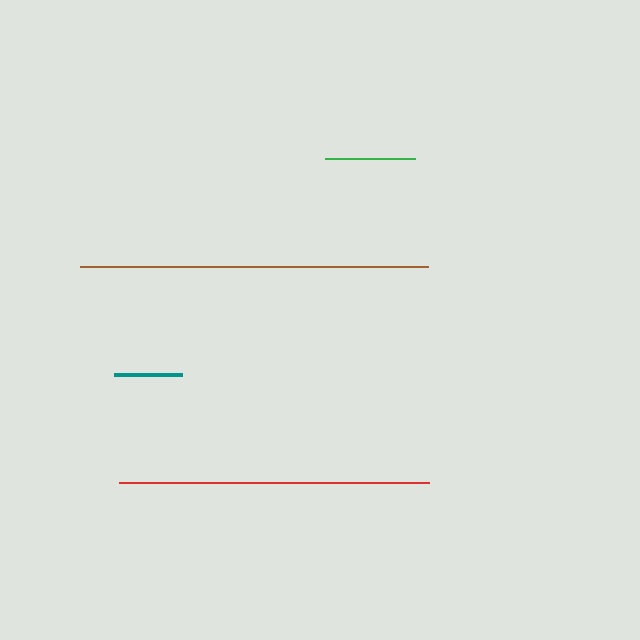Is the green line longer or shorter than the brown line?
The brown line is longer than the green line.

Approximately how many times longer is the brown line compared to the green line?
The brown line is approximately 3.9 times the length of the green line.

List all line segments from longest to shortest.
From longest to shortest: brown, red, green, teal.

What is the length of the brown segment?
The brown segment is approximately 348 pixels long.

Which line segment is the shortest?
The teal line is the shortest at approximately 67 pixels.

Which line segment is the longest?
The brown line is the longest at approximately 348 pixels.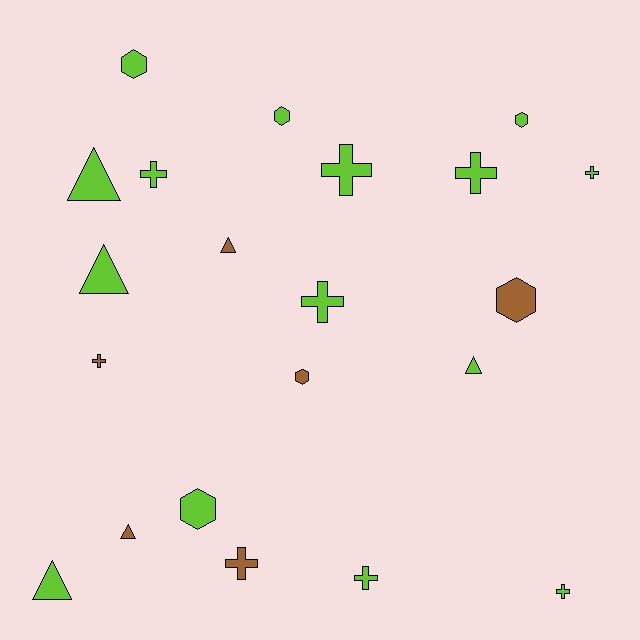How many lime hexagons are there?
There are 4 lime hexagons.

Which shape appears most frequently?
Cross, with 9 objects.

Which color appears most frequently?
Lime, with 15 objects.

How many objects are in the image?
There are 21 objects.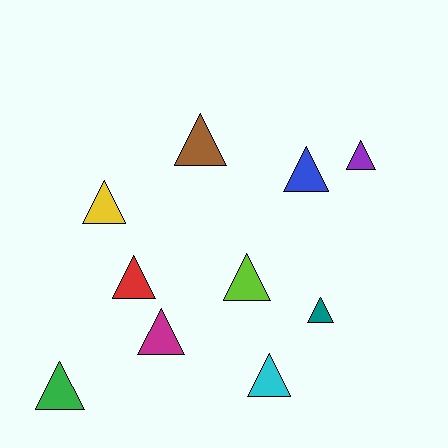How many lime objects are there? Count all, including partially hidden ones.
There is 1 lime object.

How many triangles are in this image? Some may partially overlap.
There are 10 triangles.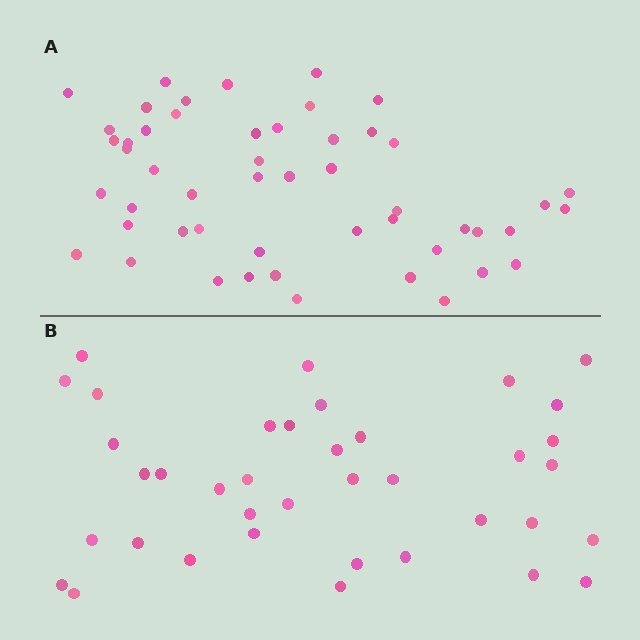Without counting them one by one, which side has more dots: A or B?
Region A (the top region) has more dots.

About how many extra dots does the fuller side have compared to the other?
Region A has approximately 15 more dots than region B.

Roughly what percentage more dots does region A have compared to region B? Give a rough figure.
About 35% more.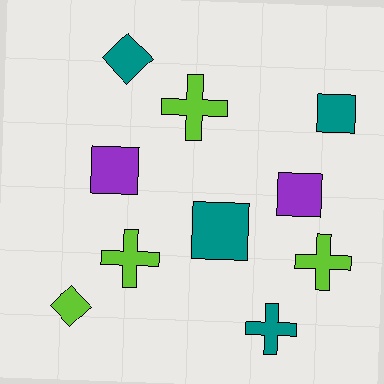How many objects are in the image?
There are 10 objects.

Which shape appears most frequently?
Cross, with 4 objects.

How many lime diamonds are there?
There is 1 lime diamond.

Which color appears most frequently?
Lime, with 4 objects.